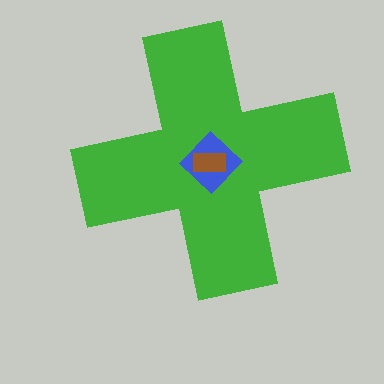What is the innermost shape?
The brown rectangle.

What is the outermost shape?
The green cross.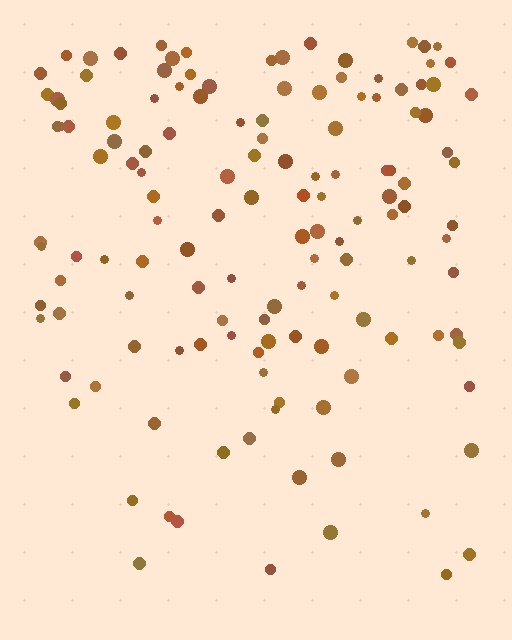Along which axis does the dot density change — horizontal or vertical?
Vertical.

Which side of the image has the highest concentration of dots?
The top.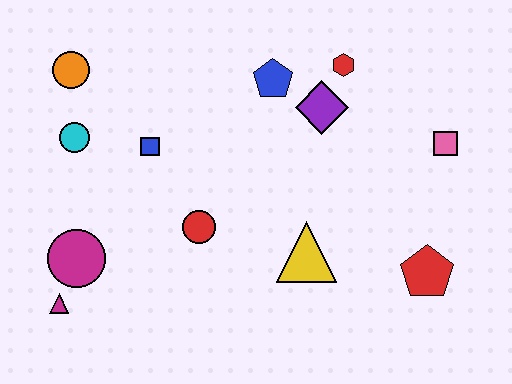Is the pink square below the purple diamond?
Yes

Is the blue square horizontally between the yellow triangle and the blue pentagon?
No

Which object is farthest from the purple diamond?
The magenta triangle is farthest from the purple diamond.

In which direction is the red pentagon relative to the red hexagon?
The red pentagon is below the red hexagon.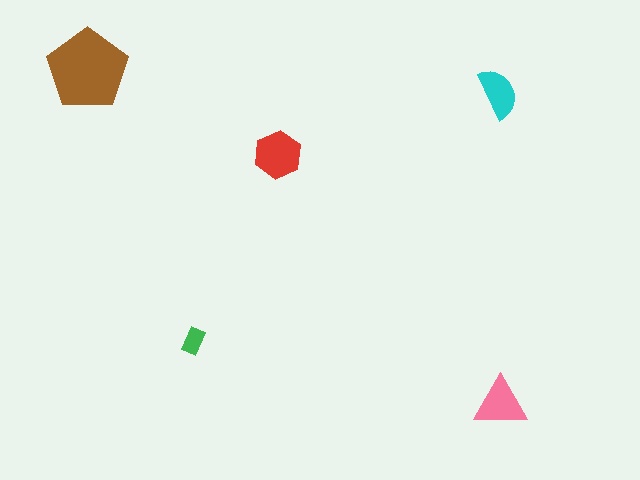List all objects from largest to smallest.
The brown pentagon, the red hexagon, the pink triangle, the cyan semicircle, the green rectangle.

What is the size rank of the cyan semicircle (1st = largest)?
4th.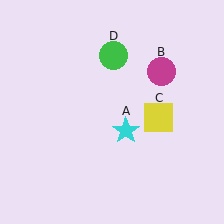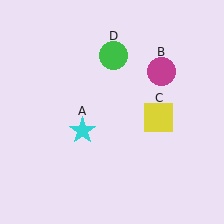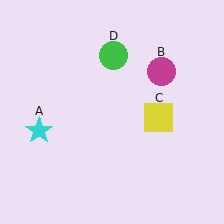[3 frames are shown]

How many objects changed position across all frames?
1 object changed position: cyan star (object A).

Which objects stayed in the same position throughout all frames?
Magenta circle (object B) and yellow square (object C) and green circle (object D) remained stationary.